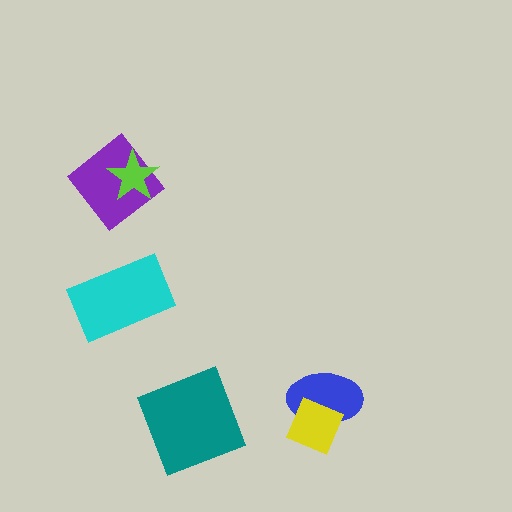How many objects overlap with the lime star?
1 object overlaps with the lime star.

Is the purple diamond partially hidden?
Yes, it is partially covered by another shape.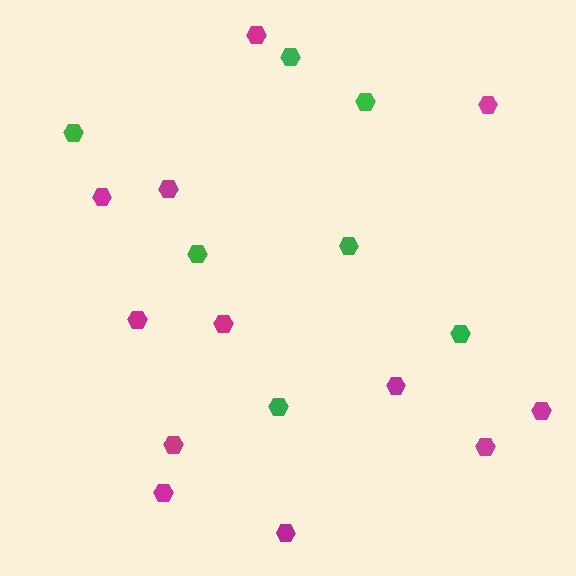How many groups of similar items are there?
There are 2 groups: one group of magenta hexagons (12) and one group of green hexagons (7).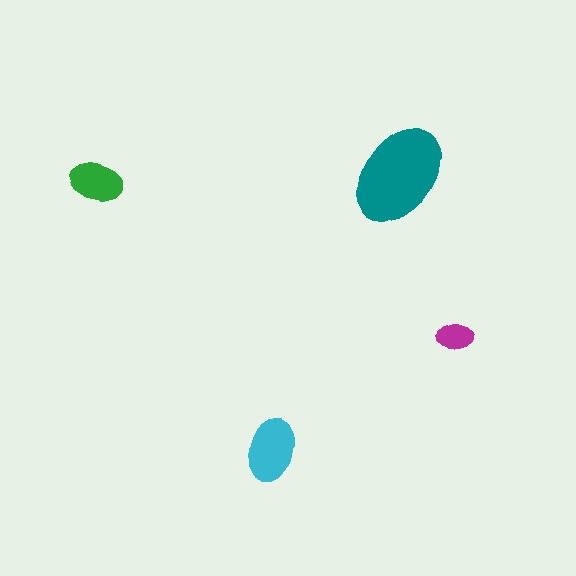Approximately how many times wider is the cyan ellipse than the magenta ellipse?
About 1.5 times wider.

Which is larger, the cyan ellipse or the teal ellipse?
The teal one.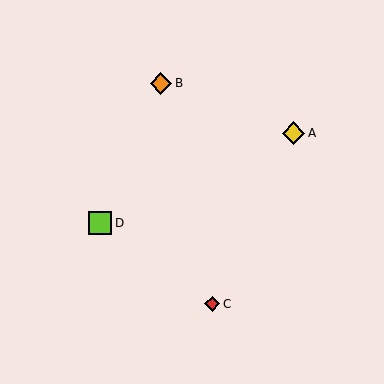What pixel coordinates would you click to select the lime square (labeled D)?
Click at (100, 223) to select the lime square D.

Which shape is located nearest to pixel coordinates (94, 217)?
The lime square (labeled D) at (100, 223) is nearest to that location.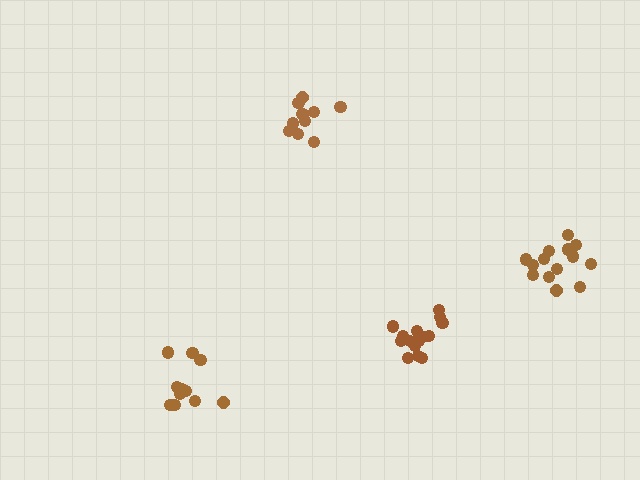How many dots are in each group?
Group 1: 10 dots, Group 2: 15 dots, Group 3: 14 dots, Group 4: 11 dots (50 total).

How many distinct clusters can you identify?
There are 4 distinct clusters.